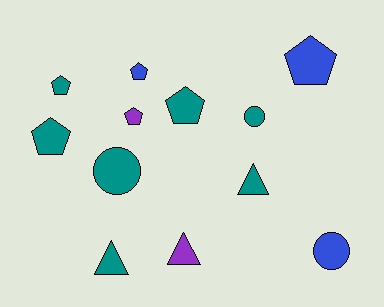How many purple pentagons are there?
There is 1 purple pentagon.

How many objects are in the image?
There are 12 objects.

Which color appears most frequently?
Teal, with 7 objects.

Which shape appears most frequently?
Pentagon, with 6 objects.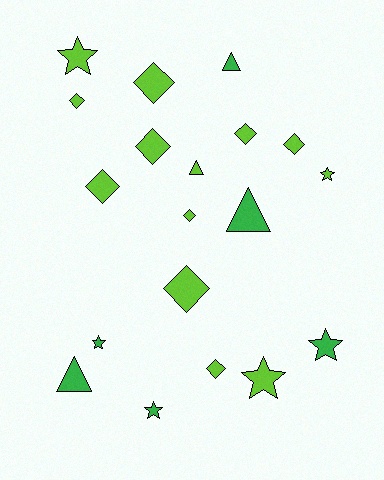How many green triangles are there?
There are 3 green triangles.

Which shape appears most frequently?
Diamond, with 9 objects.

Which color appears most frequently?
Lime, with 13 objects.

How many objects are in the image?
There are 19 objects.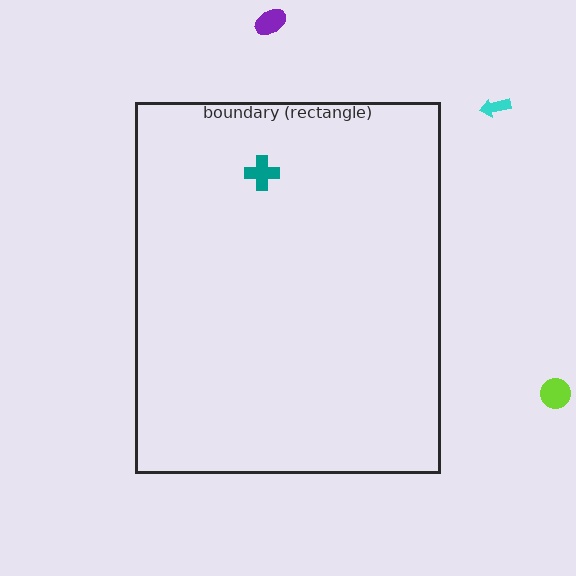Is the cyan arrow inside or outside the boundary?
Outside.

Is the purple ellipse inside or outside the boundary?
Outside.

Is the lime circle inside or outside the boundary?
Outside.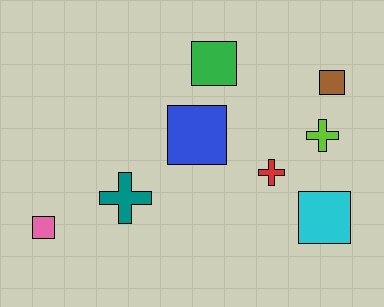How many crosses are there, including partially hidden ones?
There are 3 crosses.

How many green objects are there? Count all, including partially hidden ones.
There is 1 green object.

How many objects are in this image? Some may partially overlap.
There are 8 objects.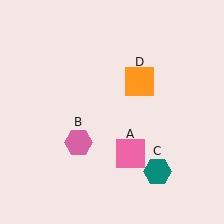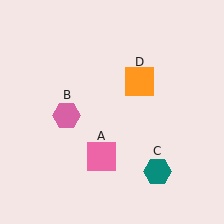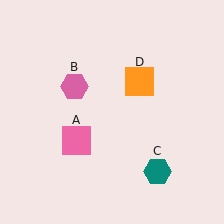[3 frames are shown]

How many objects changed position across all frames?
2 objects changed position: pink square (object A), pink hexagon (object B).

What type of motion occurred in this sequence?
The pink square (object A), pink hexagon (object B) rotated clockwise around the center of the scene.